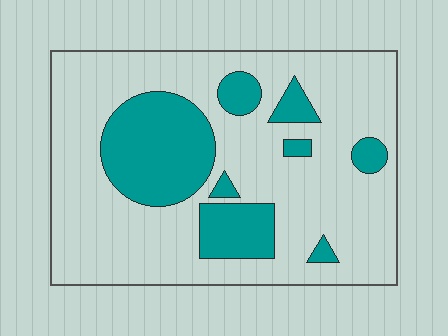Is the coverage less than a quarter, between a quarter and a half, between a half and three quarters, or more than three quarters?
Less than a quarter.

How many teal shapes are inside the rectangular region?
8.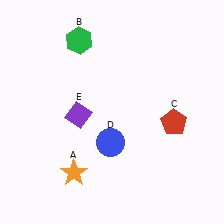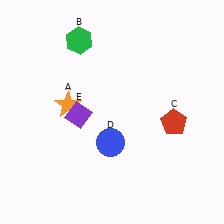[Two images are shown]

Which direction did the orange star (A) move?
The orange star (A) moved up.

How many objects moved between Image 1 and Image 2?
1 object moved between the two images.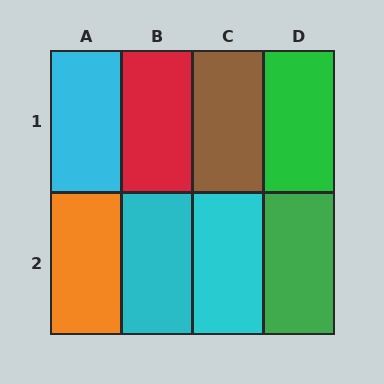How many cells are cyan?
3 cells are cyan.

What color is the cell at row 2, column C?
Cyan.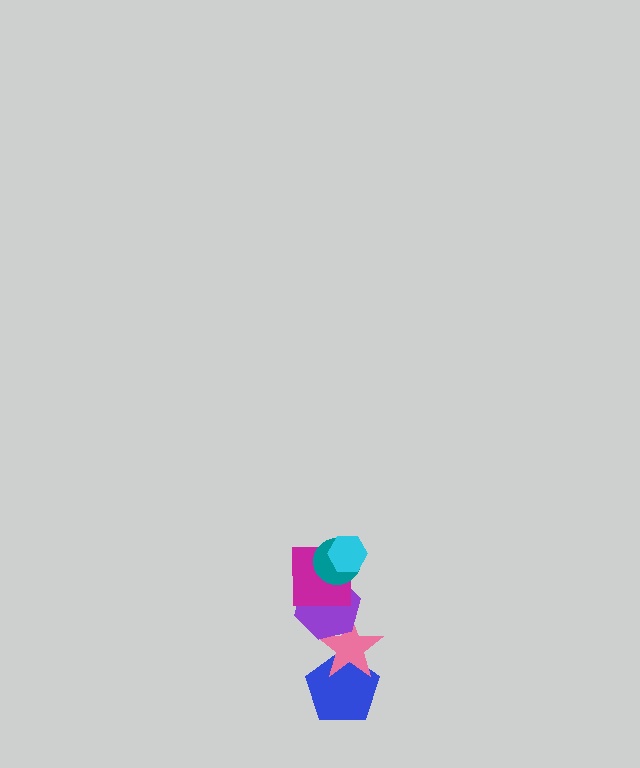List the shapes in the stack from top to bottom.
From top to bottom: the cyan hexagon, the teal circle, the magenta square, the purple hexagon, the pink star, the blue pentagon.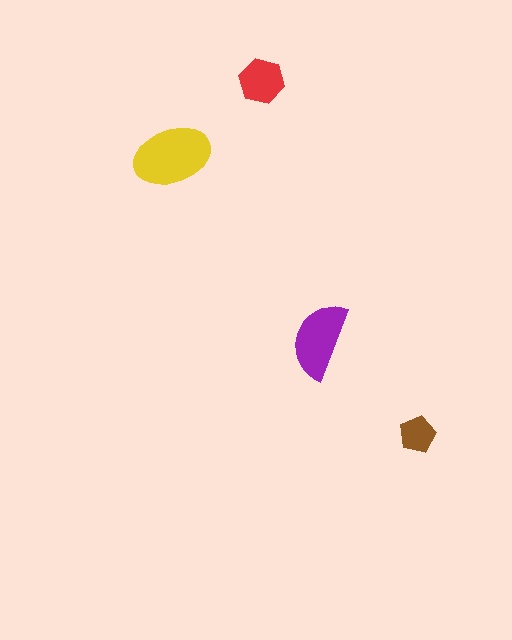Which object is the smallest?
The brown pentagon.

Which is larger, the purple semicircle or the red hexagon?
The purple semicircle.